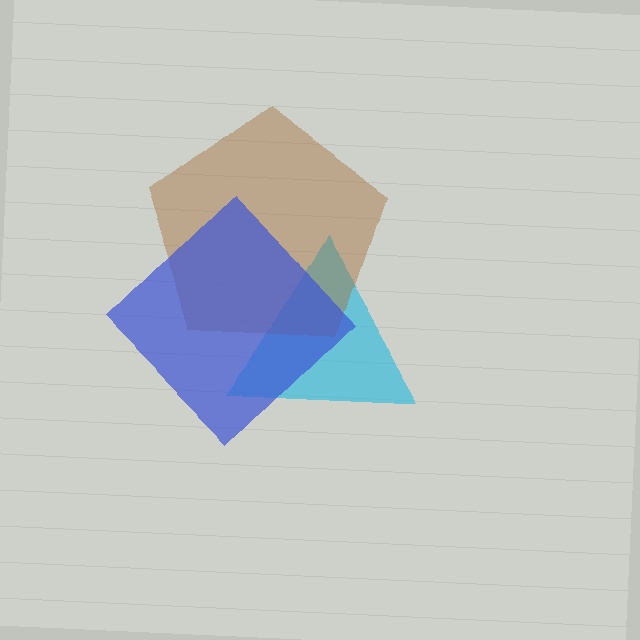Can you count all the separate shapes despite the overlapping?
Yes, there are 3 separate shapes.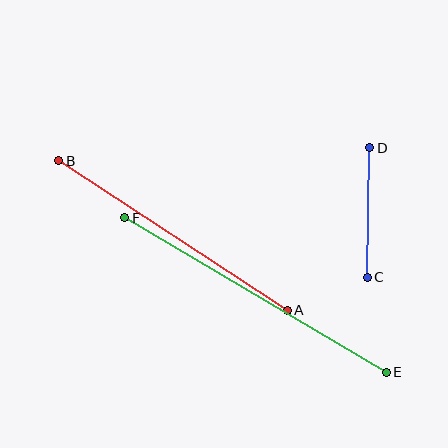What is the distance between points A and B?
The distance is approximately 273 pixels.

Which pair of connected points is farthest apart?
Points E and F are farthest apart.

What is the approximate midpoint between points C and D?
The midpoint is at approximately (368, 213) pixels.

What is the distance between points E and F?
The distance is approximately 304 pixels.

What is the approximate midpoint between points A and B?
The midpoint is at approximately (173, 235) pixels.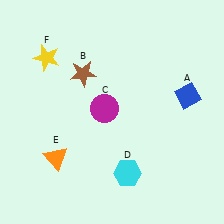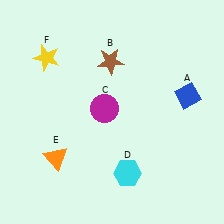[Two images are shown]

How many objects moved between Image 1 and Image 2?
1 object moved between the two images.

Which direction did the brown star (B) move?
The brown star (B) moved right.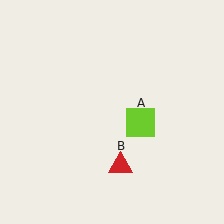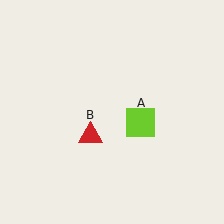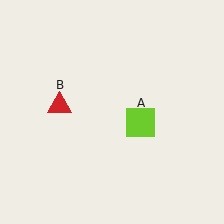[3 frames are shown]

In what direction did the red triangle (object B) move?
The red triangle (object B) moved up and to the left.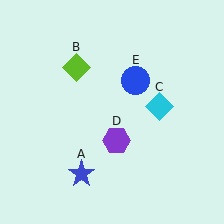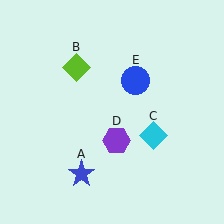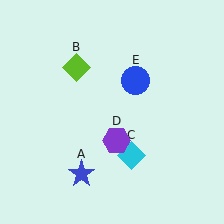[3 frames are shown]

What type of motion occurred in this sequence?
The cyan diamond (object C) rotated clockwise around the center of the scene.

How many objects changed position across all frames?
1 object changed position: cyan diamond (object C).